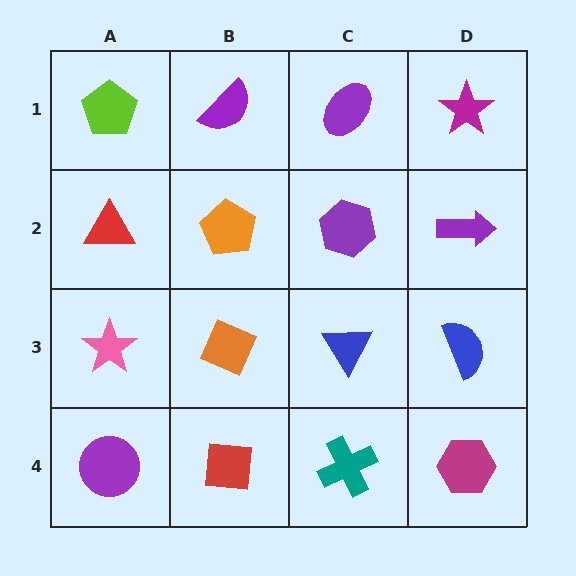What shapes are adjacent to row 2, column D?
A magenta star (row 1, column D), a blue semicircle (row 3, column D), a purple hexagon (row 2, column C).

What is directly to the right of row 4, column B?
A teal cross.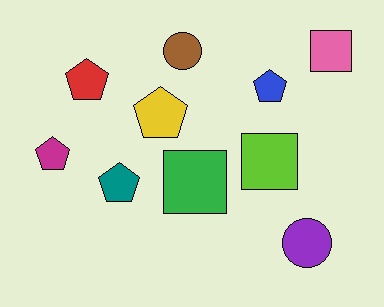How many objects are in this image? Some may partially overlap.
There are 10 objects.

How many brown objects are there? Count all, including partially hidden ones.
There is 1 brown object.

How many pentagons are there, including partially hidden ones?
There are 5 pentagons.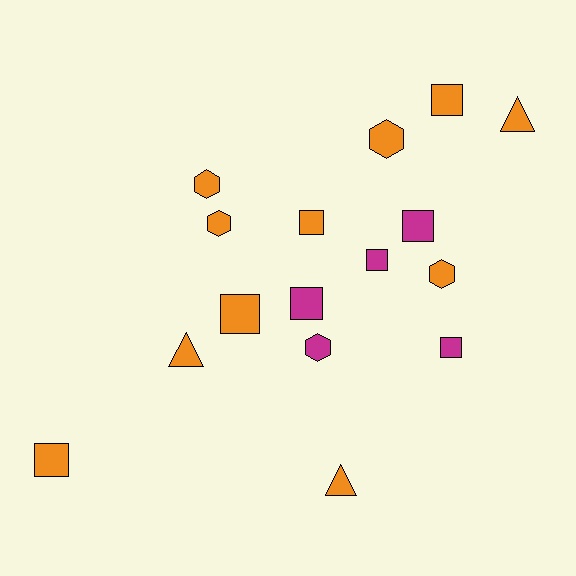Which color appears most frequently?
Orange, with 11 objects.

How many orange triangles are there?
There are 3 orange triangles.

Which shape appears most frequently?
Square, with 8 objects.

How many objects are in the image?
There are 16 objects.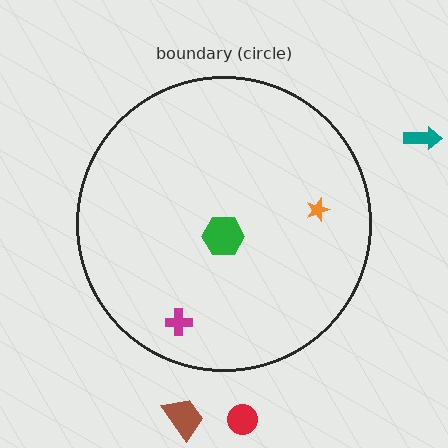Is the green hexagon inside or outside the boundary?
Inside.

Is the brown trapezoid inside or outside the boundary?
Outside.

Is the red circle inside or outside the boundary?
Outside.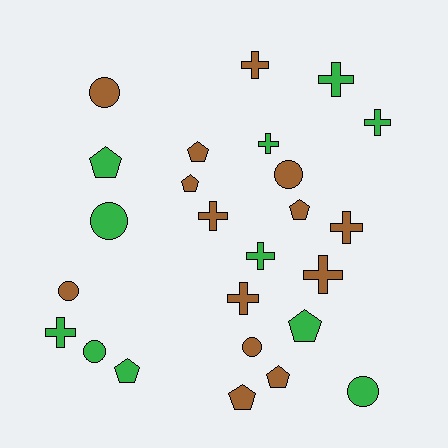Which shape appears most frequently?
Cross, with 10 objects.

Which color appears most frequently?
Brown, with 14 objects.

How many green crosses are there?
There are 5 green crosses.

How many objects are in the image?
There are 25 objects.